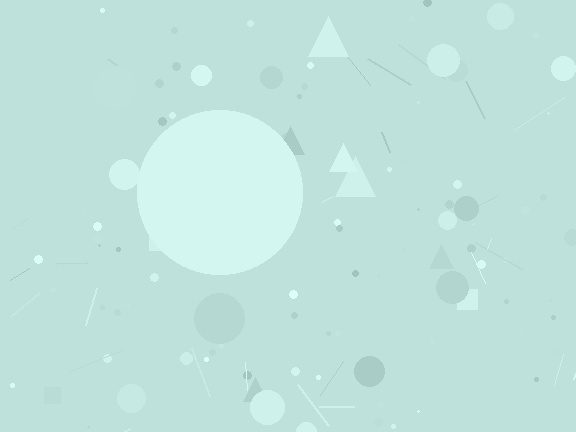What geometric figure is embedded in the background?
A circle is embedded in the background.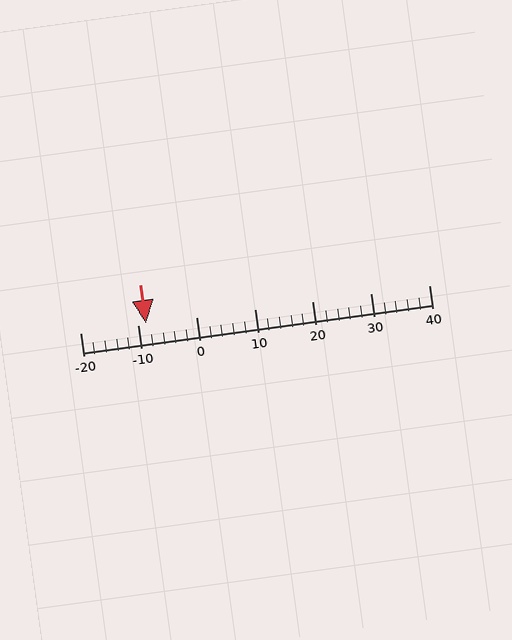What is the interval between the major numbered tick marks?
The major tick marks are spaced 10 units apart.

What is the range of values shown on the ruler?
The ruler shows values from -20 to 40.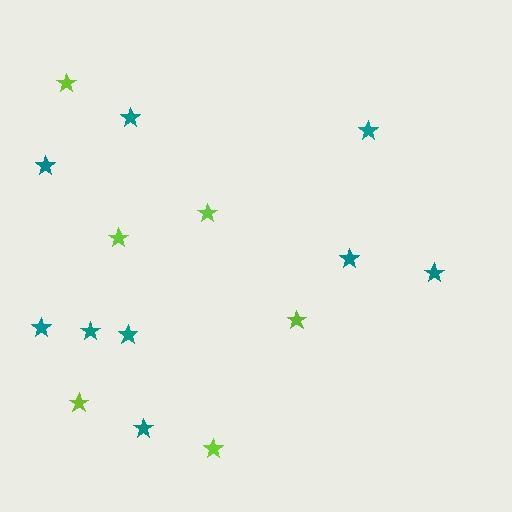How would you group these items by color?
There are 2 groups: one group of lime stars (6) and one group of teal stars (9).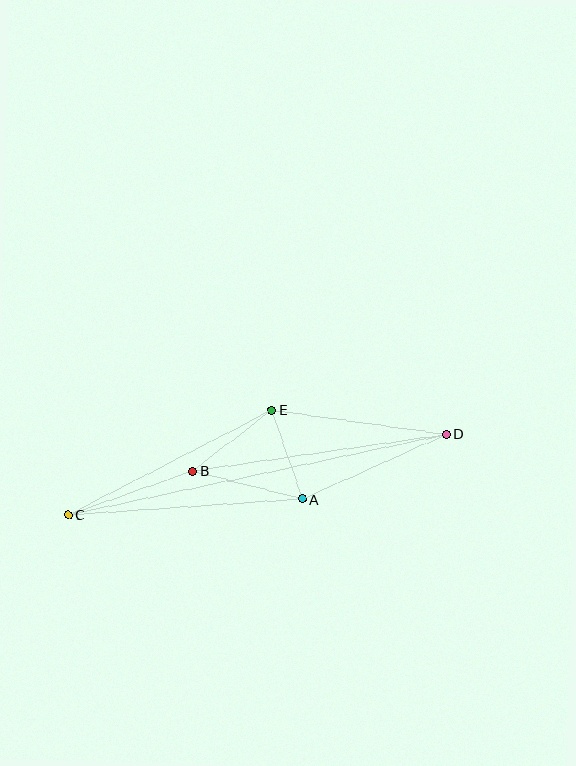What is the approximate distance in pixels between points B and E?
The distance between B and E is approximately 100 pixels.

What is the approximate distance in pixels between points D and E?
The distance between D and E is approximately 176 pixels.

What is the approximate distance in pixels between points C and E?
The distance between C and E is approximately 230 pixels.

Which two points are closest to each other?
Points A and E are closest to each other.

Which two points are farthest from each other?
Points C and D are farthest from each other.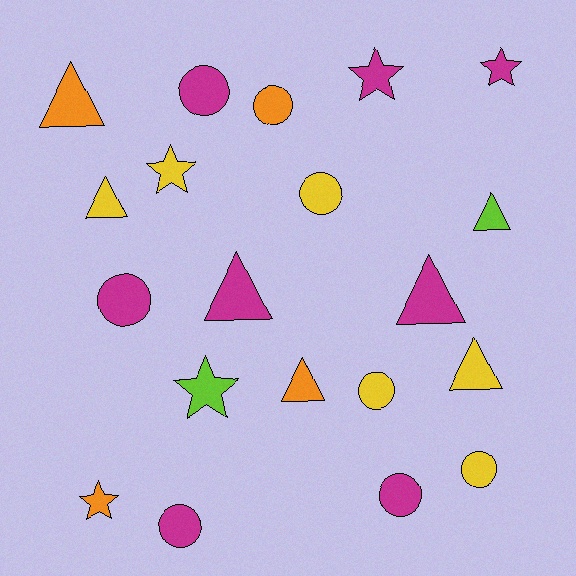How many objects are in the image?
There are 20 objects.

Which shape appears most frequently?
Circle, with 8 objects.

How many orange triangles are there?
There are 2 orange triangles.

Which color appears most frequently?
Magenta, with 8 objects.